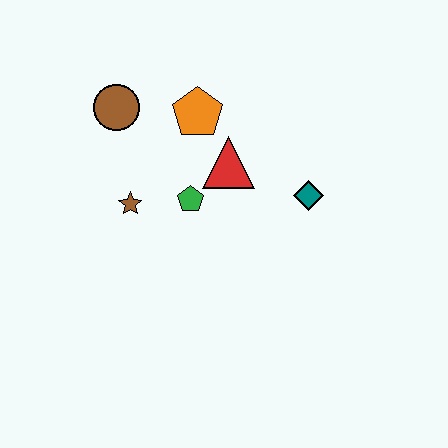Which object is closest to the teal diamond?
The red triangle is closest to the teal diamond.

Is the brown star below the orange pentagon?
Yes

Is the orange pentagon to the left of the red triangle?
Yes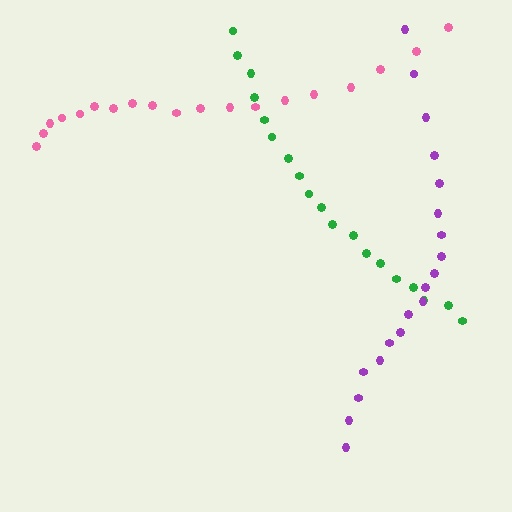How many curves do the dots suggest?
There are 3 distinct paths.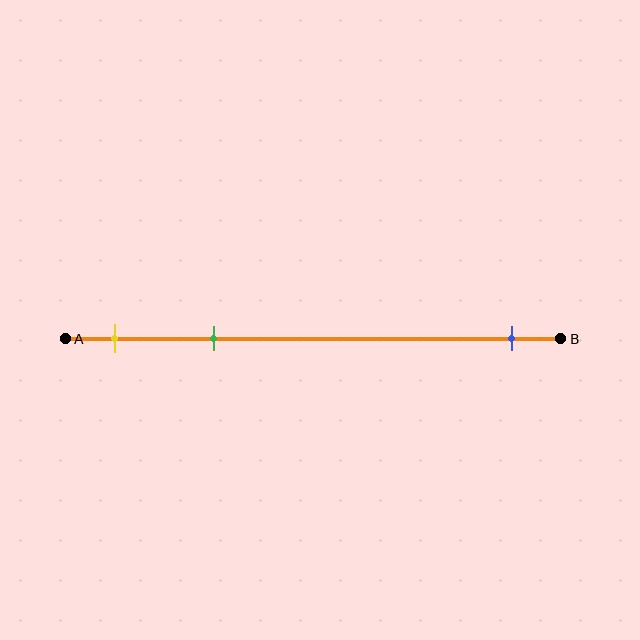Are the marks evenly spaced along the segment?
No, the marks are not evenly spaced.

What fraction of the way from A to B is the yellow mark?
The yellow mark is approximately 10% (0.1) of the way from A to B.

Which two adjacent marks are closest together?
The yellow and green marks are the closest adjacent pair.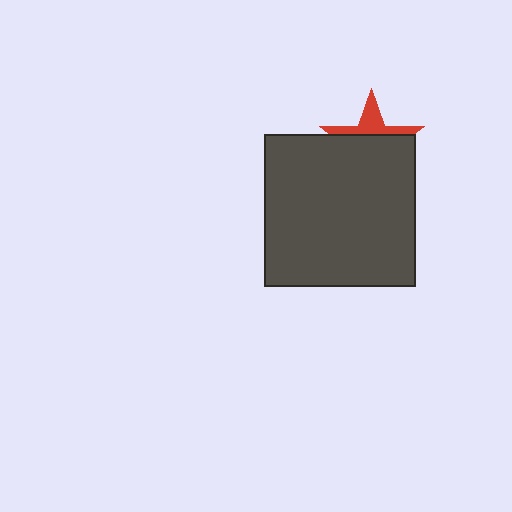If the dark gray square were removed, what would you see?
You would see the complete red star.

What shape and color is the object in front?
The object in front is a dark gray square.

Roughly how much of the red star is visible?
A small part of it is visible (roughly 35%).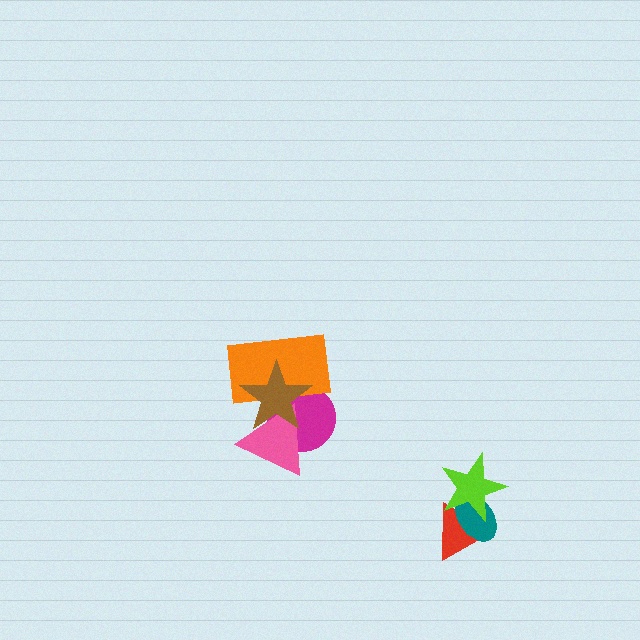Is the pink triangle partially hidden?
Yes, it is partially covered by another shape.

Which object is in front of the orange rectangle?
The brown star is in front of the orange rectangle.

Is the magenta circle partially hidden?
Yes, it is partially covered by another shape.